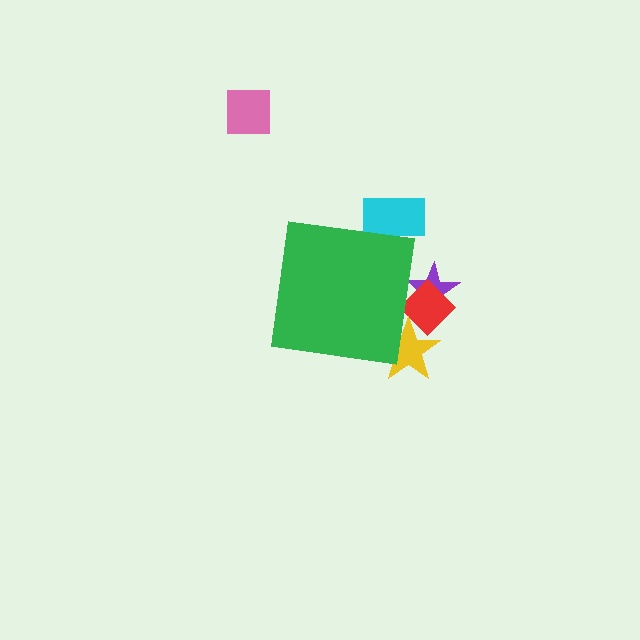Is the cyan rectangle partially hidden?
Yes, the cyan rectangle is partially hidden behind the green square.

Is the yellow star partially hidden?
Yes, the yellow star is partially hidden behind the green square.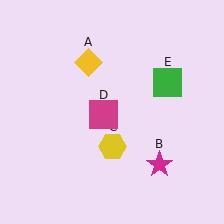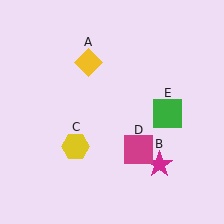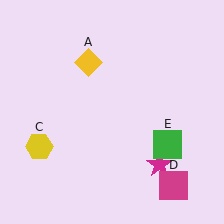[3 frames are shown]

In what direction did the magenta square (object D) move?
The magenta square (object D) moved down and to the right.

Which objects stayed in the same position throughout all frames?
Yellow diamond (object A) and magenta star (object B) remained stationary.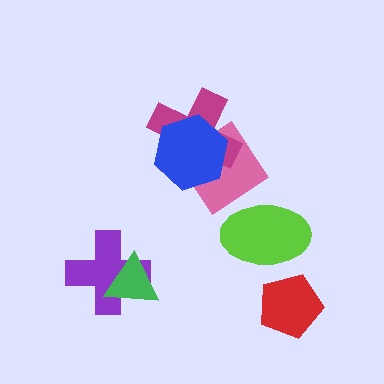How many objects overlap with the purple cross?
1 object overlaps with the purple cross.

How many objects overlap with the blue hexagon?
2 objects overlap with the blue hexagon.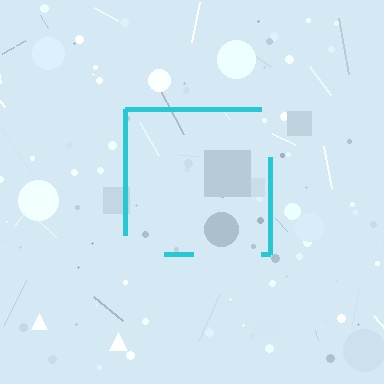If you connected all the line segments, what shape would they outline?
They would outline a square.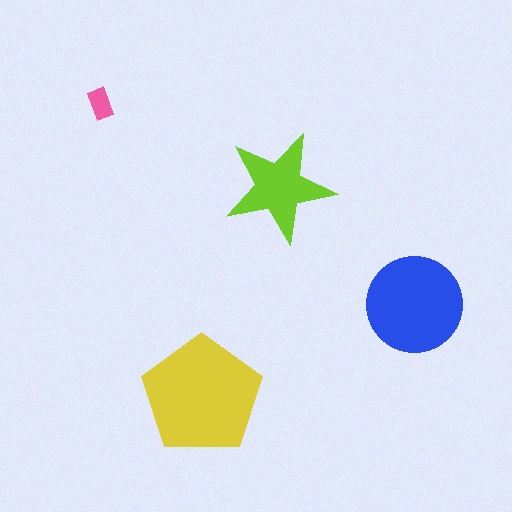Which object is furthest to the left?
The pink rectangle is leftmost.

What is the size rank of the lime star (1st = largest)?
3rd.